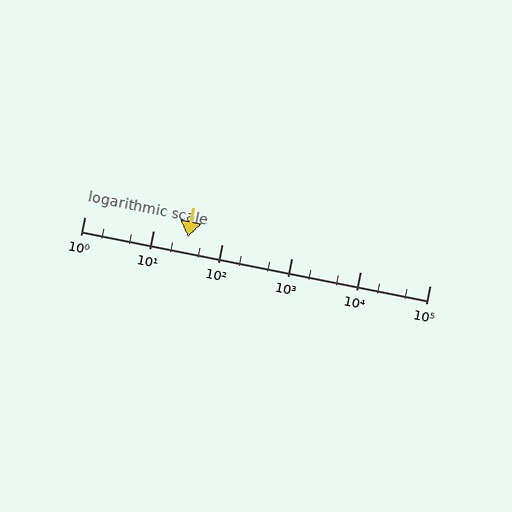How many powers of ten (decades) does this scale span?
The scale spans 5 decades, from 1 to 100000.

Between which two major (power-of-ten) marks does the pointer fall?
The pointer is between 10 and 100.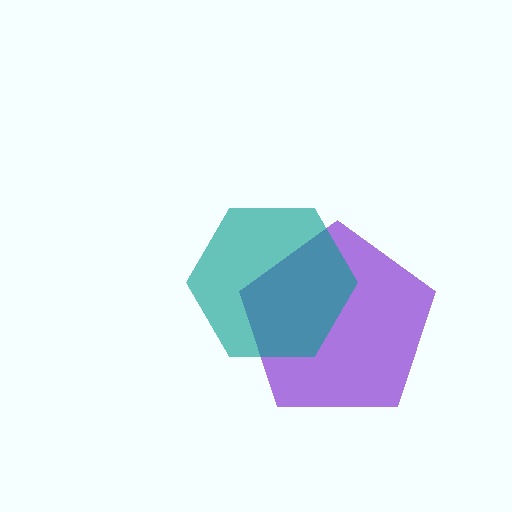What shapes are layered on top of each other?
The layered shapes are: a purple pentagon, a teal hexagon.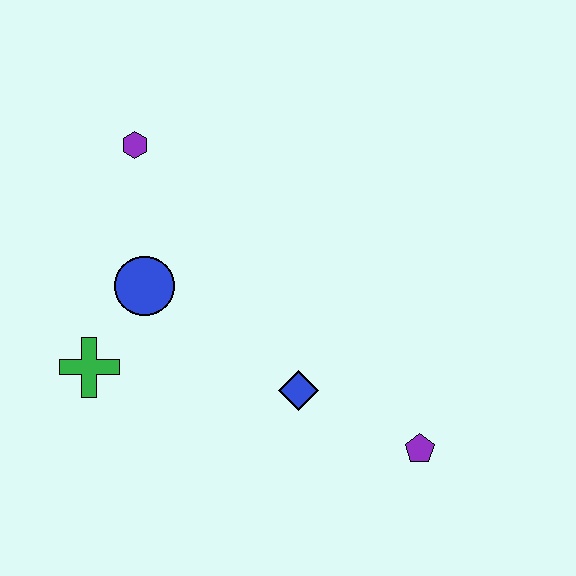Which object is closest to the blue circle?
The green cross is closest to the blue circle.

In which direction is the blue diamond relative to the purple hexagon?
The blue diamond is below the purple hexagon.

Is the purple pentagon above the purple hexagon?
No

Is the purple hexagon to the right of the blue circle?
No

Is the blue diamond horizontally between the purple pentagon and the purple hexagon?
Yes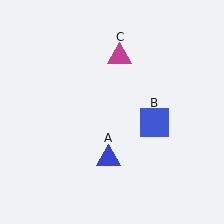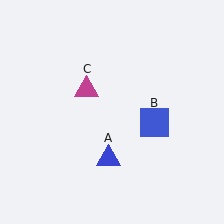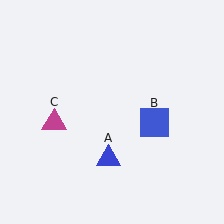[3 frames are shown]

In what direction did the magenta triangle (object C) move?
The magenta triangle (object C) moved down and to the left.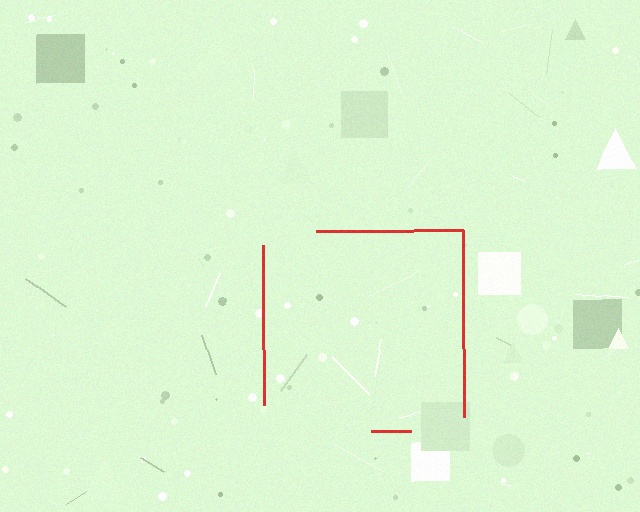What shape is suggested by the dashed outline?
The dashed outline suggests a square.